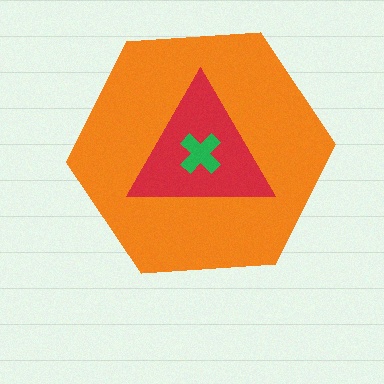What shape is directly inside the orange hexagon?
The red triangle.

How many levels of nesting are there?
3.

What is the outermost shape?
The orange hexagon.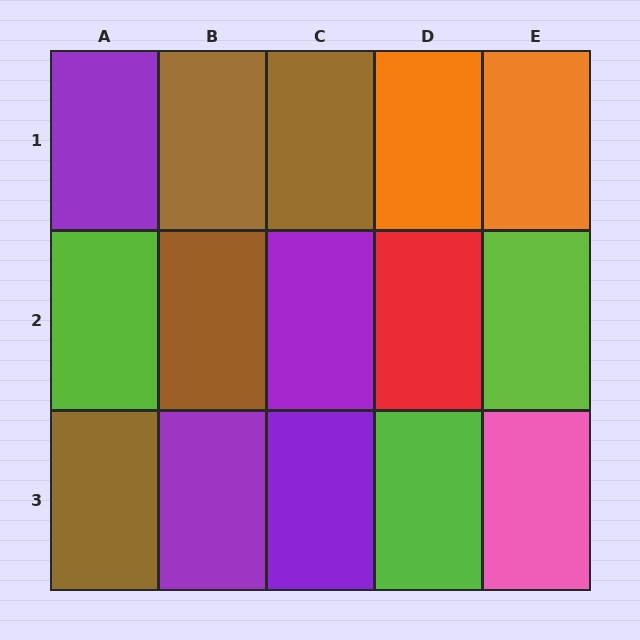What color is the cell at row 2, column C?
Purple.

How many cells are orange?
2 cells are orange.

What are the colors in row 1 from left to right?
Purple, brown, brown, orange, orange.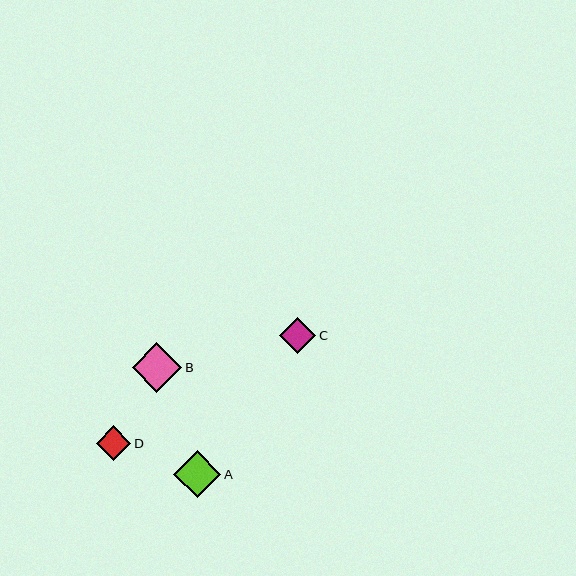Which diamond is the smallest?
Diamond D is the smallest with a size of approximately 35 pixels.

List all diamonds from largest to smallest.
From largest to smallest: B, A, C, D.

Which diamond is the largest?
Diamond B is the largest with a size of approximately 49 pixels.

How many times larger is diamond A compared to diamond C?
Diamond A is approximately 1.3 times the size of diamond C.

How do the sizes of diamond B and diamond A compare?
Diamond B and diamond A are approximately the same size.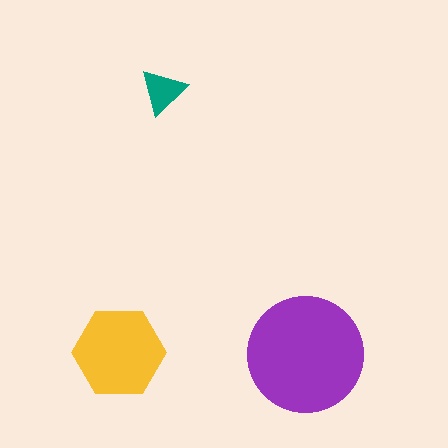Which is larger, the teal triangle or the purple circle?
The purple circle.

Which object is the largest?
The purple circle.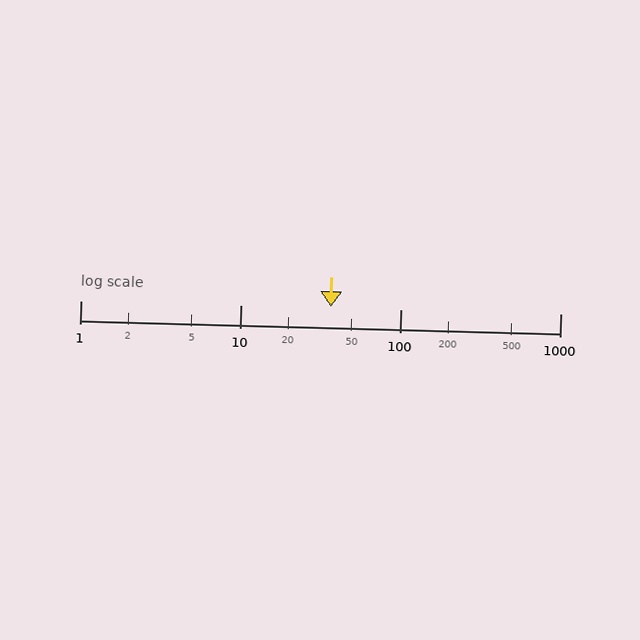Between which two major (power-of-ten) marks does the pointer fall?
The pointer is between 10 and 100.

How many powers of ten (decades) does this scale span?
The scale spans 3 decades, from 1 to 1000.